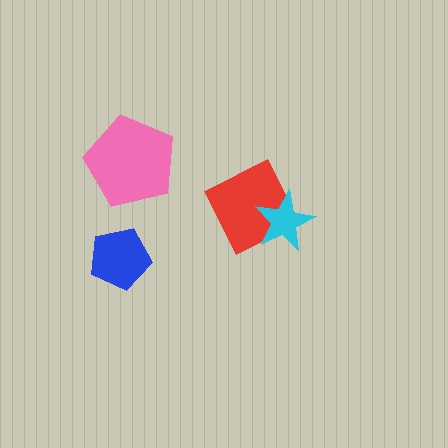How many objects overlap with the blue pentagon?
0 objects overlap with the blue pentagon.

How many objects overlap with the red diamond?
1 object overlaps with the red diamond.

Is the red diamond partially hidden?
Yes, it is partially covered by another shape.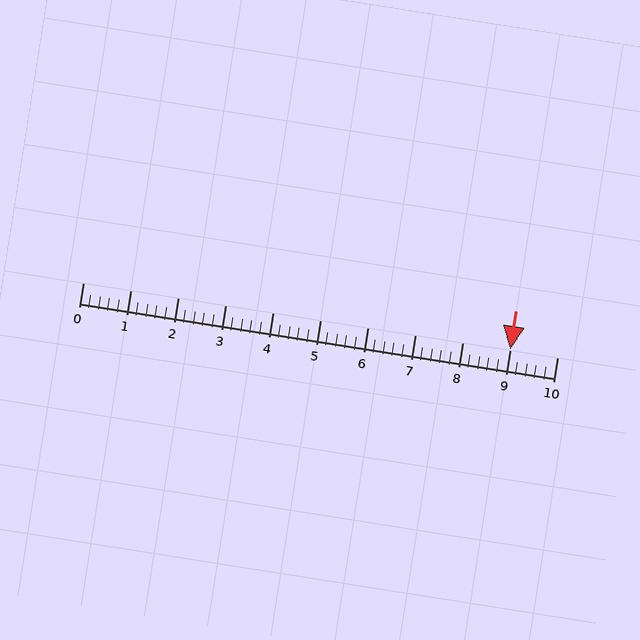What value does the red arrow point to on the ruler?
The red arrow points to approximately 9.0.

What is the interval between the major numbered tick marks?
The major tick marks are spaced 1 units apart.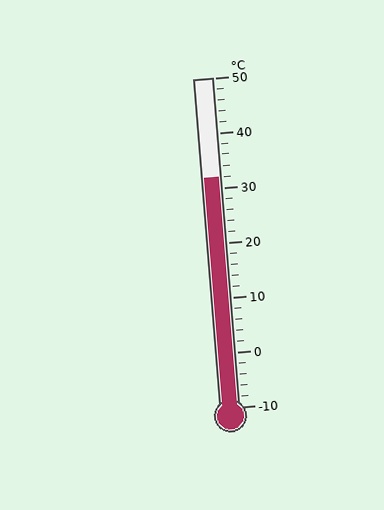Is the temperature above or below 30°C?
The temperature is above 30°C.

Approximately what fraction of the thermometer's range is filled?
The thermometer is filled to approximately 70% of its range.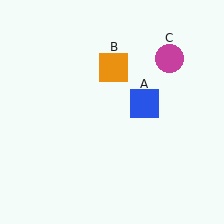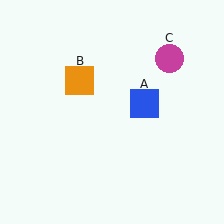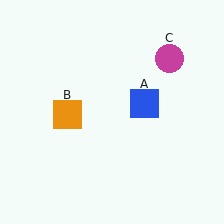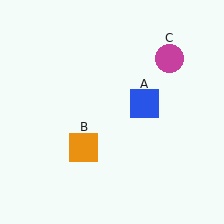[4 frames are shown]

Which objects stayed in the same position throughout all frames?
Blue square (object A) and magenta circle (object C) remained stationary.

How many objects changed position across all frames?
1 object changed position: orange square (object B).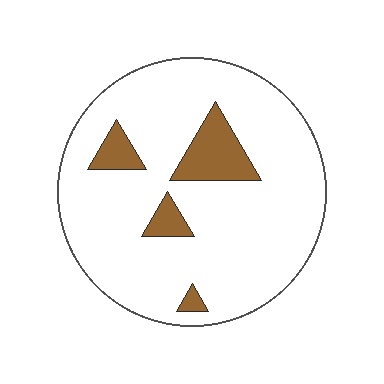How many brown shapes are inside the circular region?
4.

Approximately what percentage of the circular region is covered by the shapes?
Approximately 10%.